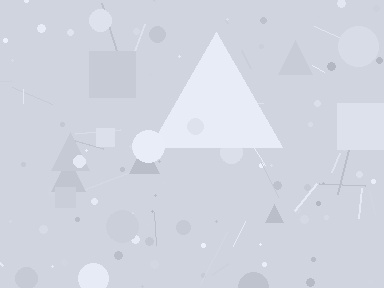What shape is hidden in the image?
A triangle is hidden in the image.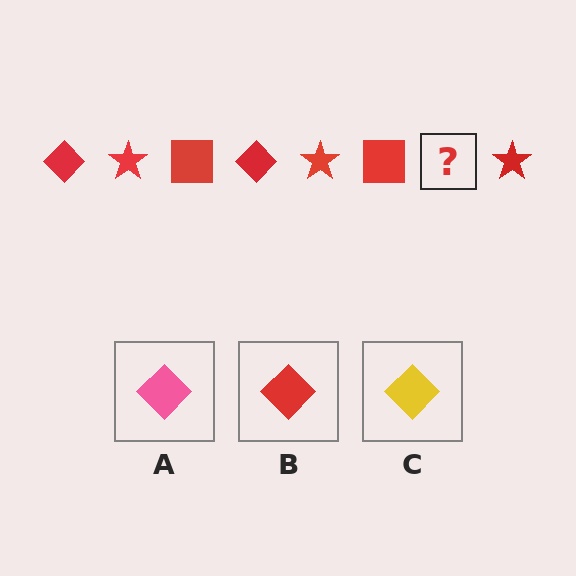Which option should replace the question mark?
Option B.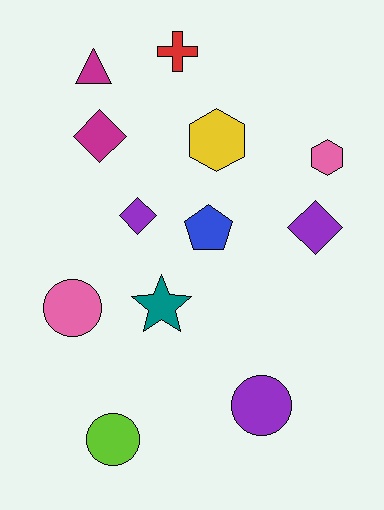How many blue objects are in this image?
There is 1 blue object.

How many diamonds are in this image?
There are 3 diamonds.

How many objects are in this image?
There are 12 objects.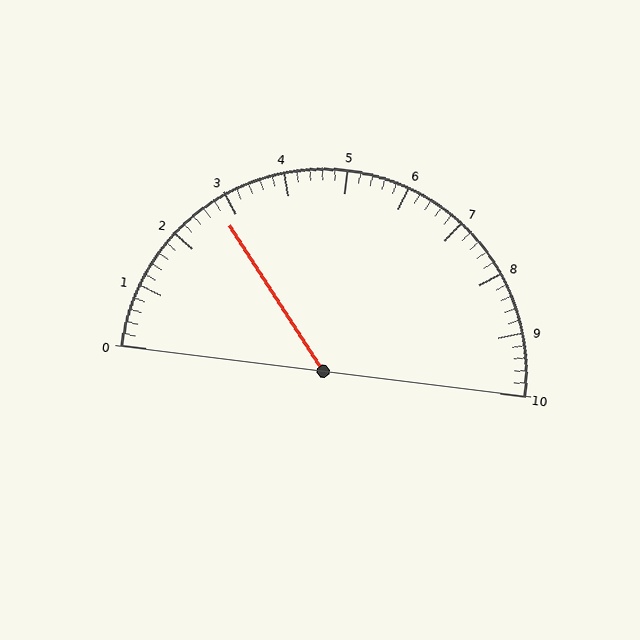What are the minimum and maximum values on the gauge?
The gauge ranges from 0 to 10.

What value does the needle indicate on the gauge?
The needle indicates approximately 2.8.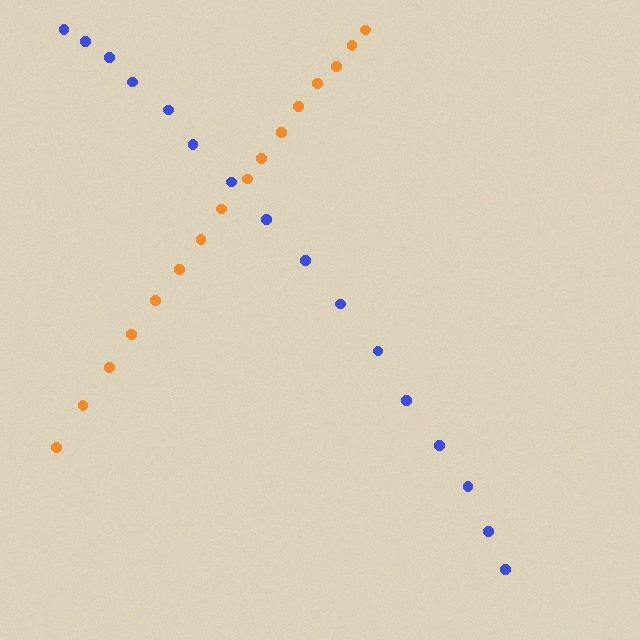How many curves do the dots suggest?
There are 2 distinct paths.